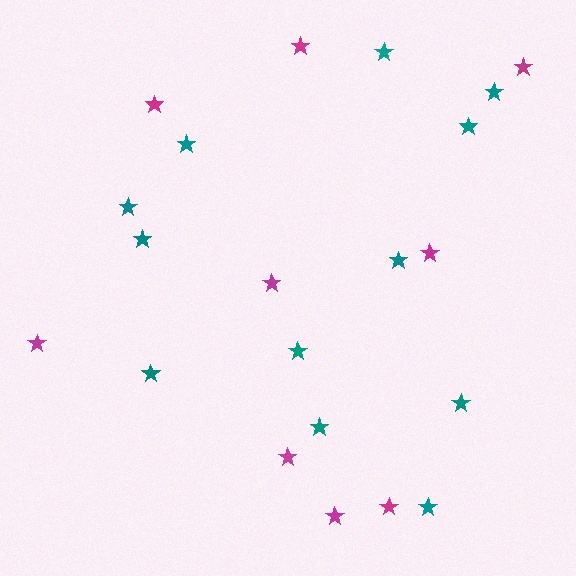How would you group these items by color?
There are 2 groups: one group of teal stars (12) and one group of magenta stars (9).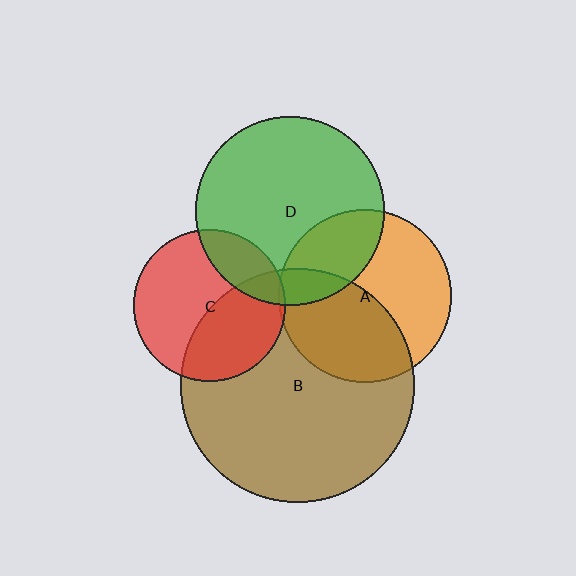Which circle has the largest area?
Circle B (brown).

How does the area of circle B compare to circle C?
Approximately 2.4 times.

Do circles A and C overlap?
Yes.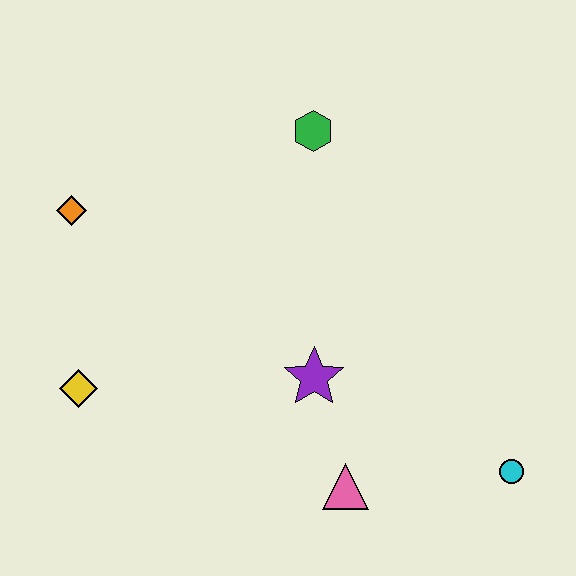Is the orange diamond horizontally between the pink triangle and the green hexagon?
No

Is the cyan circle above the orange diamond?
No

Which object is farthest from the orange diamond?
The cyan circle is farthest from the orange diamond.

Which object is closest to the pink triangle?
The purple star is closest to the pink triangle.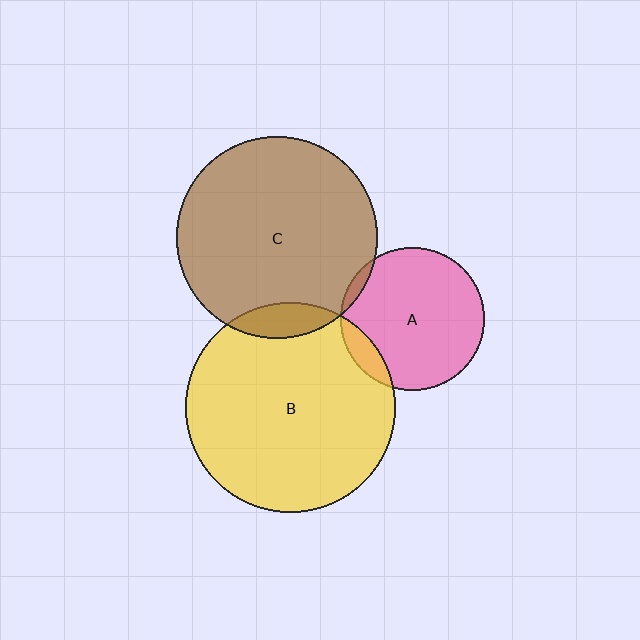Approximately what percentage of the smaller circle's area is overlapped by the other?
Approximately 10%.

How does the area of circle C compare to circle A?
Approximately 2.0 times.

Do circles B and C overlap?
Yes.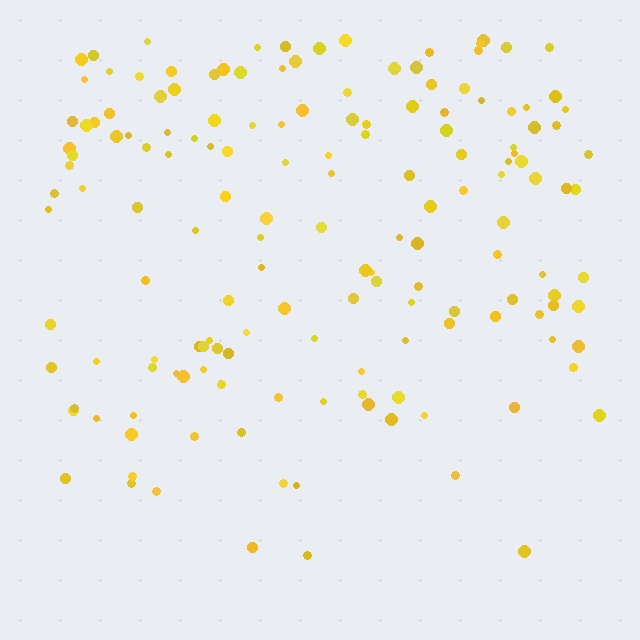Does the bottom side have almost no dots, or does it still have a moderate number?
Still a moderate number, just noticeably fewer than the top.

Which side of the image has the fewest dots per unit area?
The bottom.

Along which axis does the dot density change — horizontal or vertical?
Vertical.